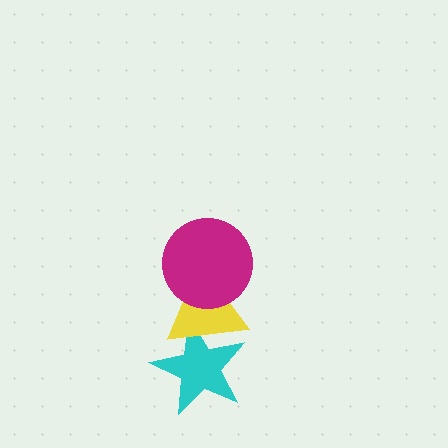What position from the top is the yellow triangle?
The yellow triangle is 2nd from the top.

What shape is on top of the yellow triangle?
The magenta circle is on top of the yellow triangle.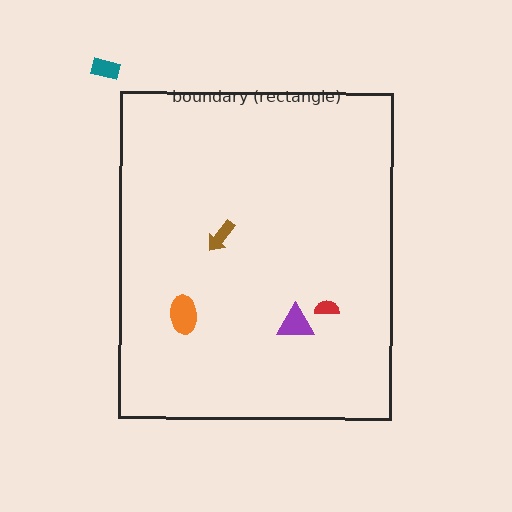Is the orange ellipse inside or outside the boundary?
Inside.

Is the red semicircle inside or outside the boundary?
Inside.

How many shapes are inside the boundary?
4 inside, 1 outside.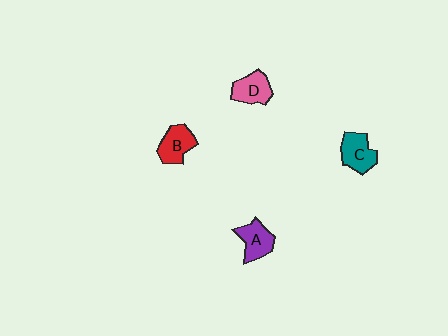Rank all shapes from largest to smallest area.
From largest to smallest: C (teal), A (purple), B (red), D (pink).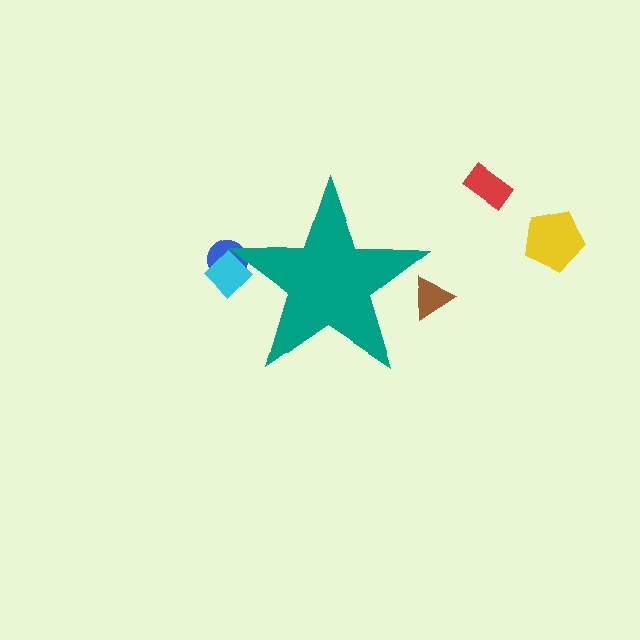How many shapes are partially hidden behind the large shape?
3 shapes are partially hidden.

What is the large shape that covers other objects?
A teal star.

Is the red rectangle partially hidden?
No, the red rectangle is fully visible.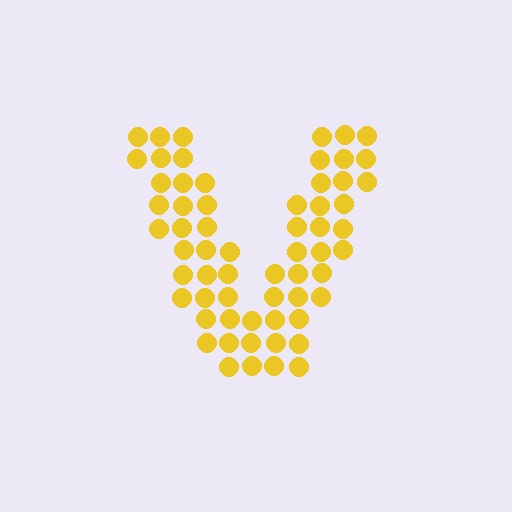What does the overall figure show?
The overall figure shows the letter V.